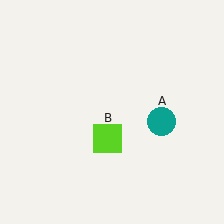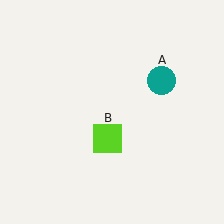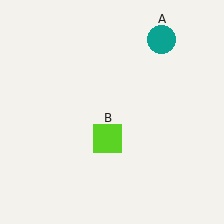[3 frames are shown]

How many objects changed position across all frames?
1 object changed position: teal circle (object A).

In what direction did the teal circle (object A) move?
The teal circle (object A) moved up.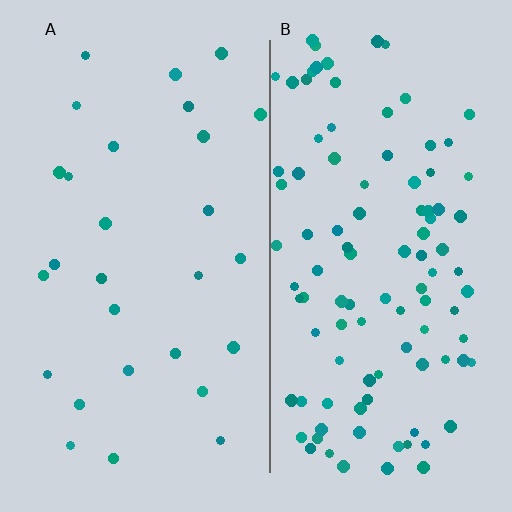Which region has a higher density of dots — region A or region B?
B (the right).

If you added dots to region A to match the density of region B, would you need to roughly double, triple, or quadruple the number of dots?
Approximately quadruple.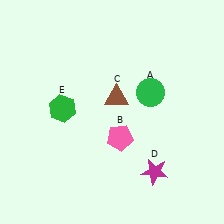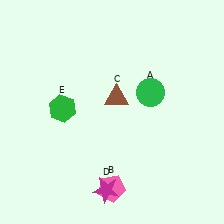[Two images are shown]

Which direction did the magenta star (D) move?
The magenta star (D) moved left.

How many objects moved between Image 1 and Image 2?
2 objects moved between the two images.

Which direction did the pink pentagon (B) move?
The pink pentagon (B) moved down.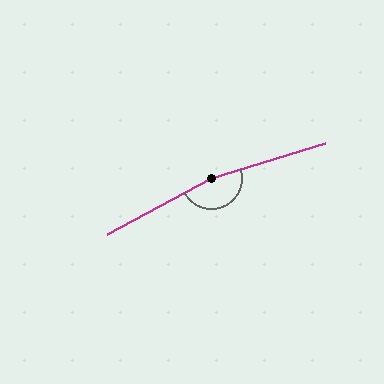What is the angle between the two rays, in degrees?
Approximately 169 degrees.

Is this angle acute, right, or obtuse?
It is obtuse.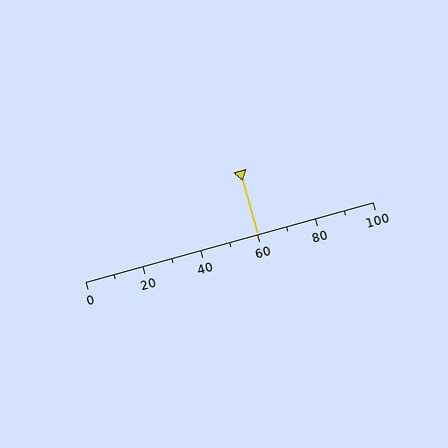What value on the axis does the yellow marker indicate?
The marker indicates approximately 60.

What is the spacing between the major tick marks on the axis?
The major ticks are spaced 20 apart.